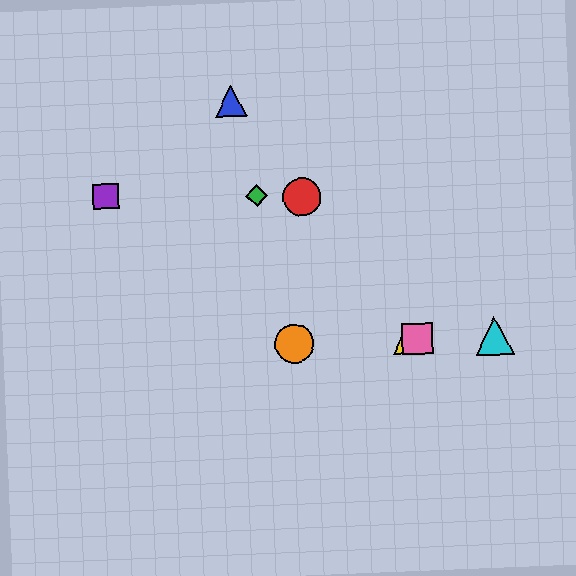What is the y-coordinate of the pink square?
The pink square is at y≈339.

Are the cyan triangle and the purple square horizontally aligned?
No, the cyan triangle is at y≈336 and the purple square is at y≈196.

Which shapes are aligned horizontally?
The yellow triangle, the orange circle, the cyan triangle, the pink square are aligned horizontally.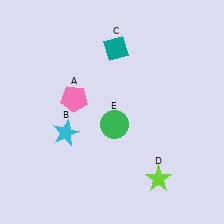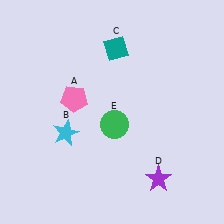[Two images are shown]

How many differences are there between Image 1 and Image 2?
There is 1 difference between the two images.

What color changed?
The star (D) changed from lime in Image 1 to purple in Image 2.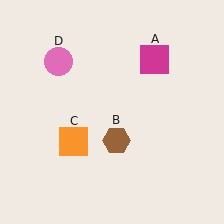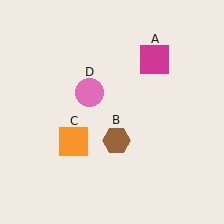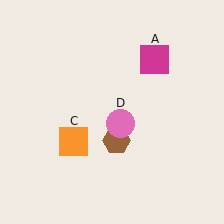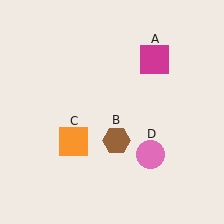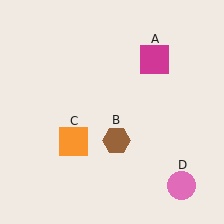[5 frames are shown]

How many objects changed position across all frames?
1 object changed position: pink circle (object D).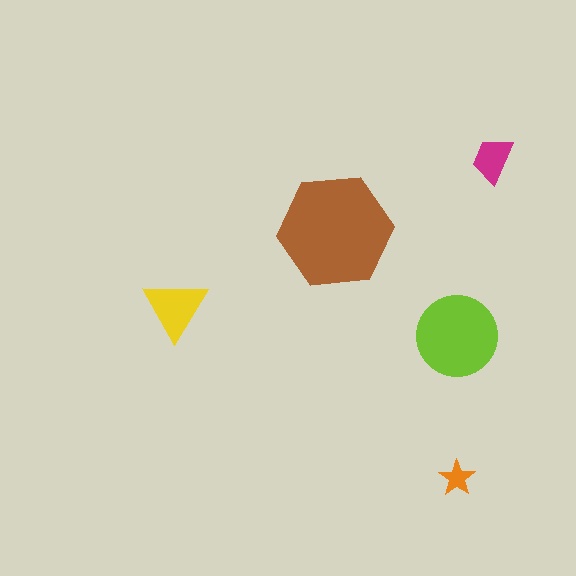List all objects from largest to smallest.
The brown hexagon, the lime circle, the yellow triangle, the magenta trapezoid, the orange star.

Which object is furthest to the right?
The magenta trapezoid is rightmost.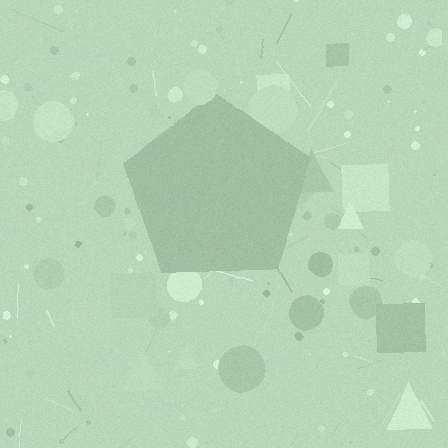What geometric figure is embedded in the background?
A pentagon is embedded in the background.